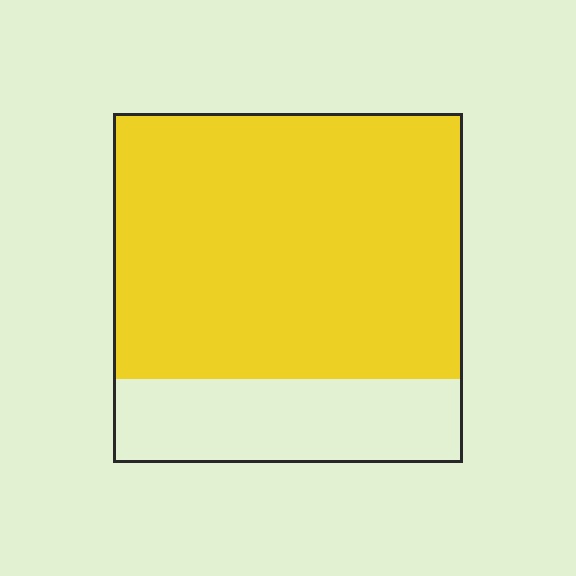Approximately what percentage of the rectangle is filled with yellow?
Approximately 75%.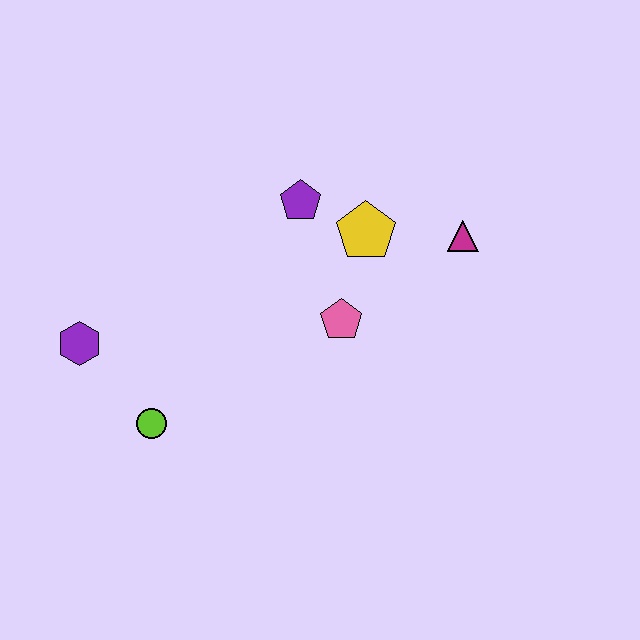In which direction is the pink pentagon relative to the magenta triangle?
The pink pentagon is to the left of the magenta triangle.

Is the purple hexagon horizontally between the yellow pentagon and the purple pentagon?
No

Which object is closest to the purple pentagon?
The yellow pentagon is closest to the purple pentagon.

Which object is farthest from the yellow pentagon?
The purple hexagon is farthest from the yellow pentagon.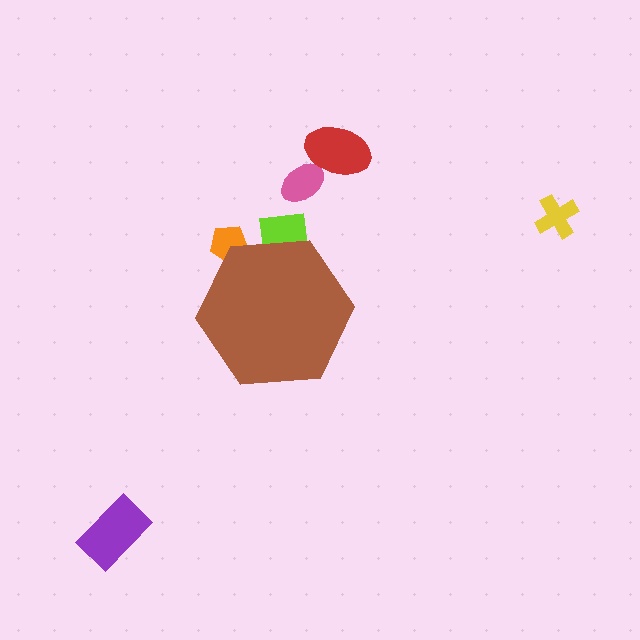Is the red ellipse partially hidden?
No, the red ellipse is fully visible.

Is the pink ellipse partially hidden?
No, the pink ellipse is fully visible.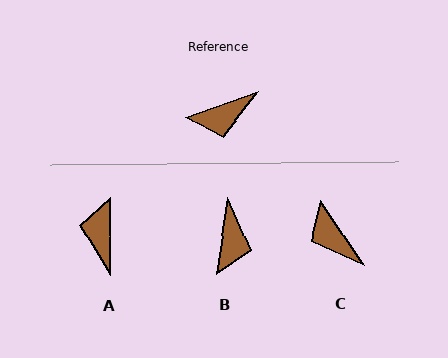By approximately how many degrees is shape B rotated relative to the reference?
Approximately 62 degrees counter-clockwise.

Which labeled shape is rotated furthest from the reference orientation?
A, about 111 degrees away.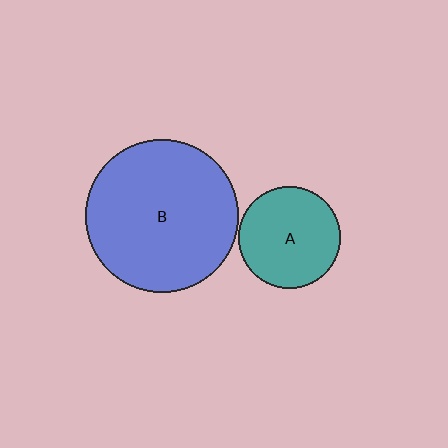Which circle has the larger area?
Circle B (blue).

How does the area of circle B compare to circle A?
Approximately 2.3 times.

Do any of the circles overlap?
No, none of the circles overlap.